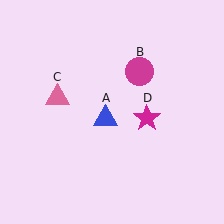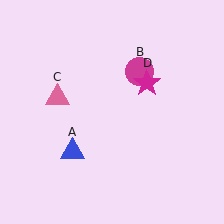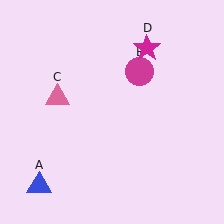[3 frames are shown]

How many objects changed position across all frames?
2 objects changed position: blue triangle (object A), magenta star (object D).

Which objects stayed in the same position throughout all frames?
Magenta circle (object B) and pink triangle (object C) remained stationary.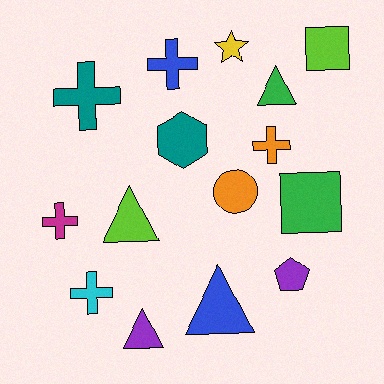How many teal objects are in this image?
There are 2 teal objects.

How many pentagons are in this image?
There is 1 pentagon.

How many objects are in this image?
There are 15 objects.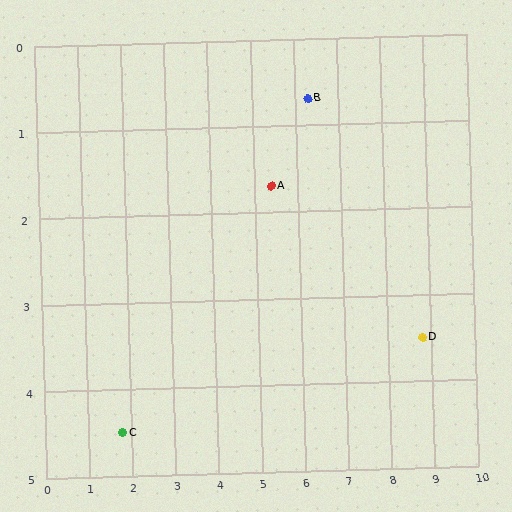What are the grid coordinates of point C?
Point C is at approximately (1.8, 4.5).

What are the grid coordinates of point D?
Point D is at approximately (8.8, 3.5).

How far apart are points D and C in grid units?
Points D and C are about 7.1 grid units apart.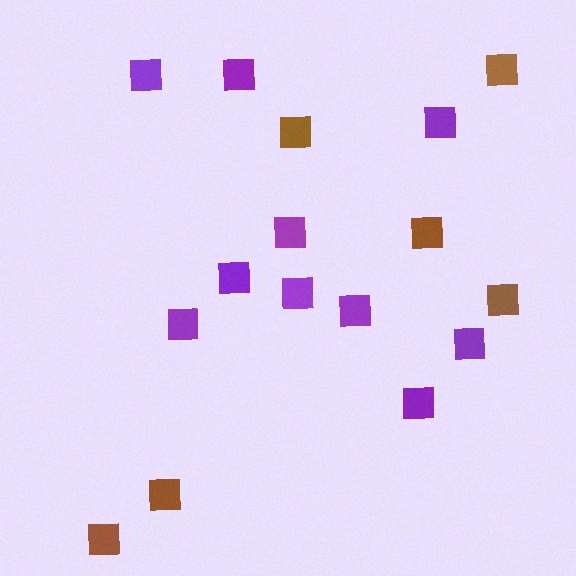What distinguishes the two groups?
There are 2 groups: one group of purple squares (10) and one group of brown squares (6).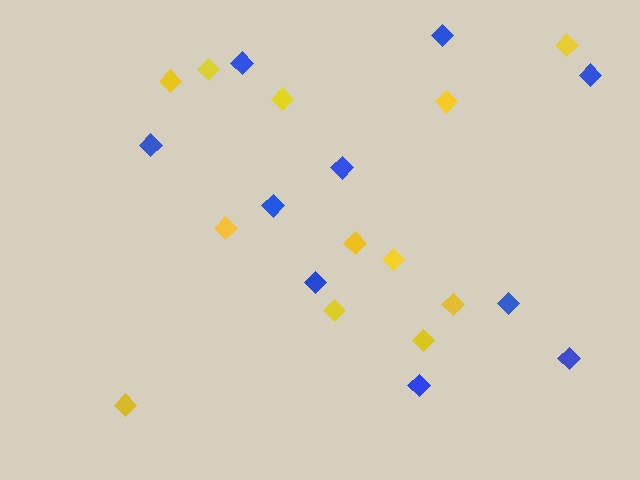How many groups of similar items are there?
There are 2 groups: one group of yellow diamonds (12) and one group of blue diamonds (10).